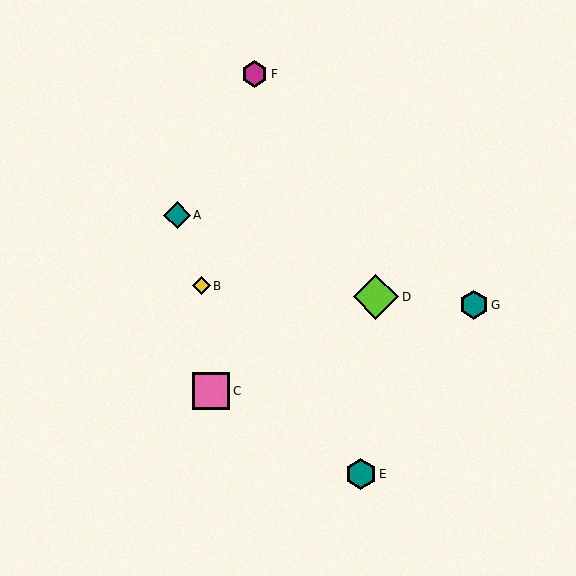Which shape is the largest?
The lime diamond (labeled D) is the largest.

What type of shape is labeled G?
Shape G is a teal hexagon.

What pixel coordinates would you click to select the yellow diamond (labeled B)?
Click at (202, 286) to select the yellow diamond B.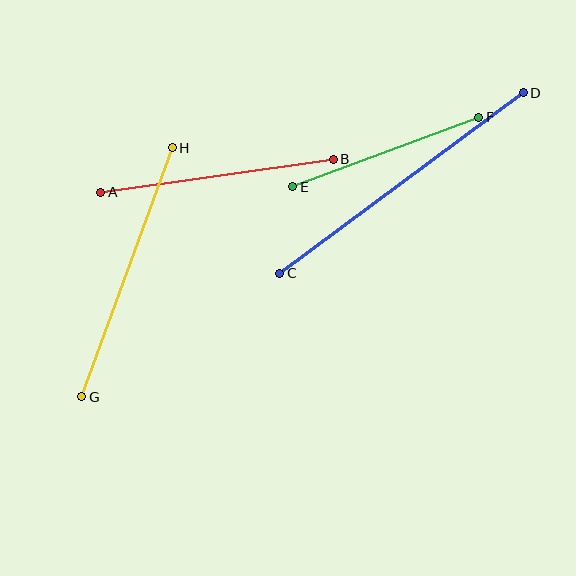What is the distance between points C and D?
The distance is approximately 303 pixels.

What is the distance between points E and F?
The distance is approximately 199 pixels.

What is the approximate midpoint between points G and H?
The midpoint is at approximately (127, 272) pixels.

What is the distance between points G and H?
The distance is approximately 265 pixels.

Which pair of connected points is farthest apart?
Points C and D are farthest apart.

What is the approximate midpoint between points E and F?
The midpoint is at approximately (386, 152) pixels.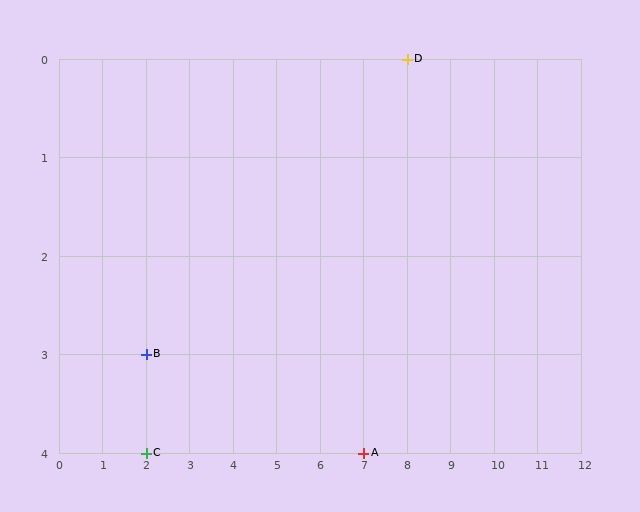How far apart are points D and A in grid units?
Points D and A are 1 column and 4 rows apart (about 4.1 grid units diagonally).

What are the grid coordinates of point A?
Point A is at grid coordinates (7, 4).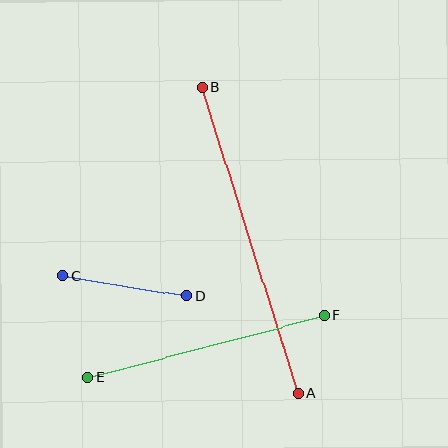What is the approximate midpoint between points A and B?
The midpoint is at approximately (250, 241) pixels.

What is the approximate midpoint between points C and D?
The midpoint is at approximately (125, 286) pixels.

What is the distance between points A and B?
The distance is approximately 321 pixels.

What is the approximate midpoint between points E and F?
The midpoint is at approximately (206, 346) pixels.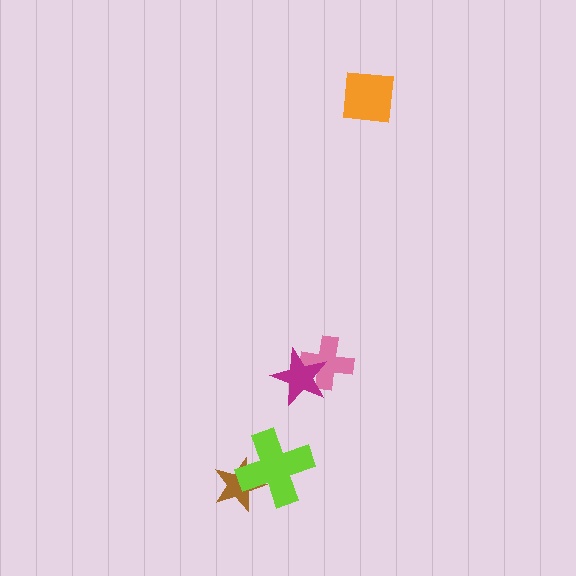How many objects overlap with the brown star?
1 object overlaps with the brown star.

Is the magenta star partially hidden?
No, no other shape covers it.